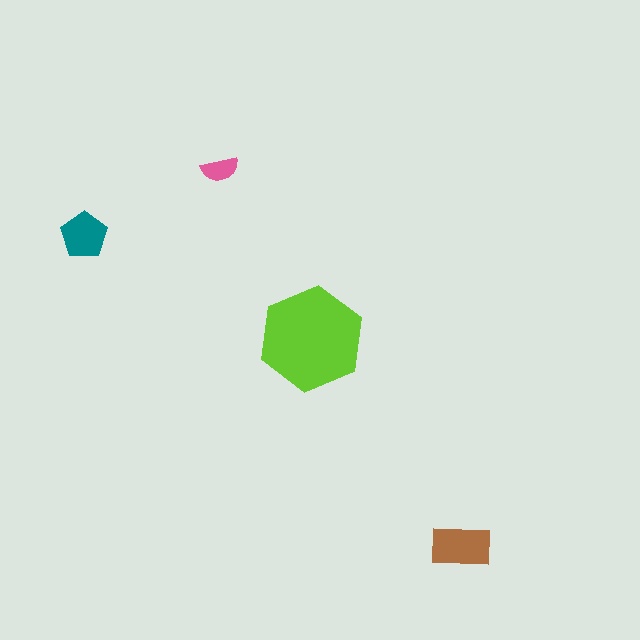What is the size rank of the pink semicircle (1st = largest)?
4th.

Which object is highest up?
The pink semicircle is topmost.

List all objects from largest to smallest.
The lime hexagon, the brown rectangle, the teal pentagon, the pink semicircle.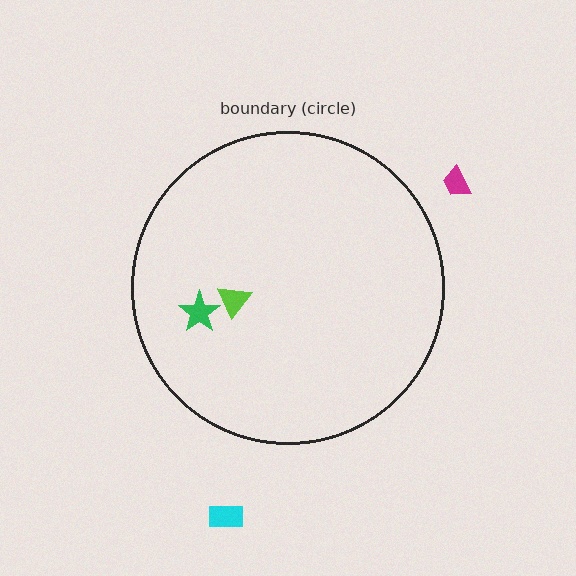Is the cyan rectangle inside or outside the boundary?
Outside.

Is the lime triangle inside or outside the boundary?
Inside.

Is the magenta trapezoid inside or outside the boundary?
Outside.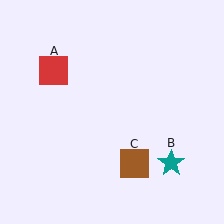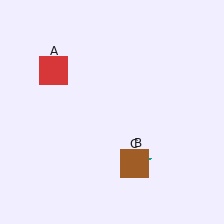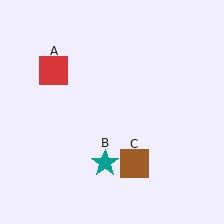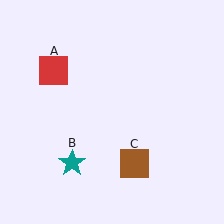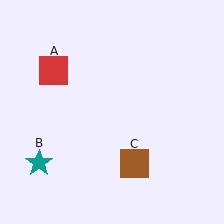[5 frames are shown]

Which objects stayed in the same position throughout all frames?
Red square (object A) and brown square (object C) remained stationary.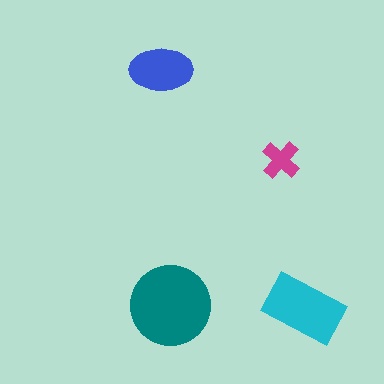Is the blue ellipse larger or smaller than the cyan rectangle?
Smaller.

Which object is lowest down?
The cyan rectangle is bottommost.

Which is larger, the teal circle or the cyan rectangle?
The teal circle.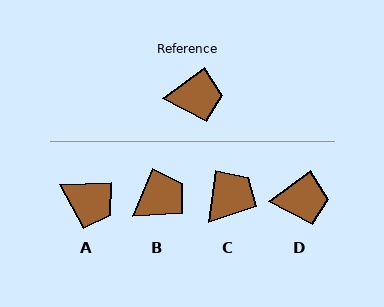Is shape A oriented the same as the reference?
No, it is off by about 34 degrees.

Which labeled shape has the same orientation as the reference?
D.